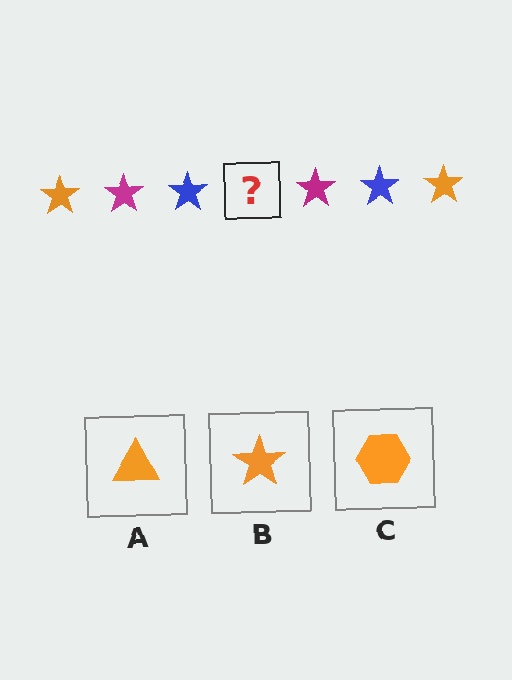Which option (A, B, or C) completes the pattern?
B.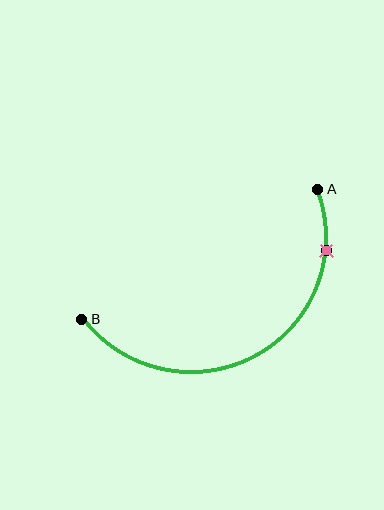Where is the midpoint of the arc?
The arc midpoint is the point on the curve farthest from the straight line joining A and B. It sits below that line.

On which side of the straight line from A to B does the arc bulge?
The arc bulges below the straight line connecting A and B.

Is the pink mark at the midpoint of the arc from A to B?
No. The pink mark lies on the arc but is closer to endpoint A. The arc midpoint would be at the point on the curve equidistant along the arc from both A and B.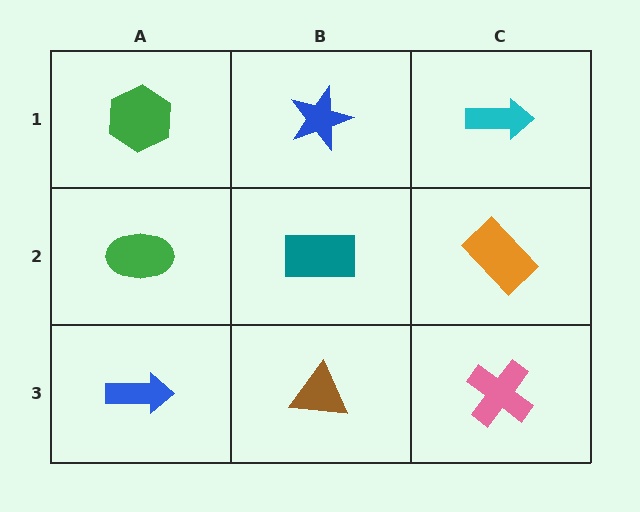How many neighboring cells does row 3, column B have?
3.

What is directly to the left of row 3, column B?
A blue arrow.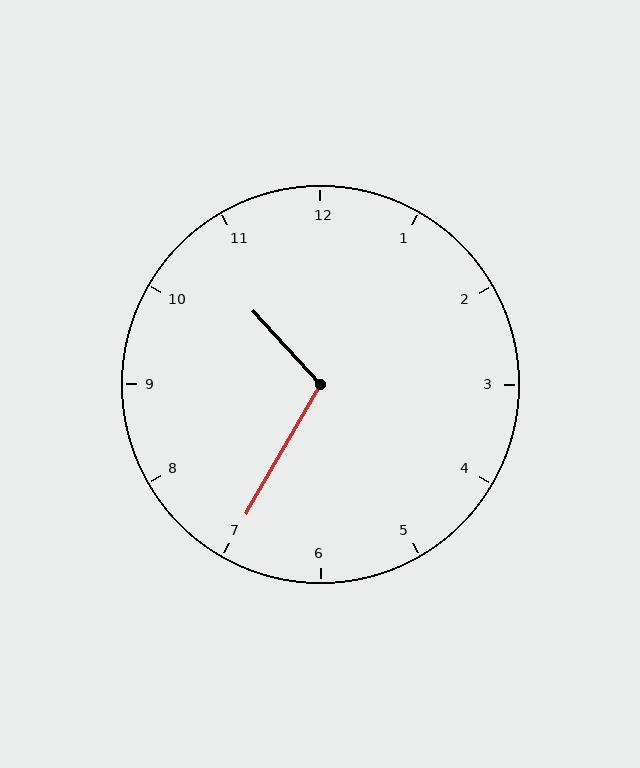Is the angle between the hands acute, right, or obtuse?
It is obtuse.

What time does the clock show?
10:35.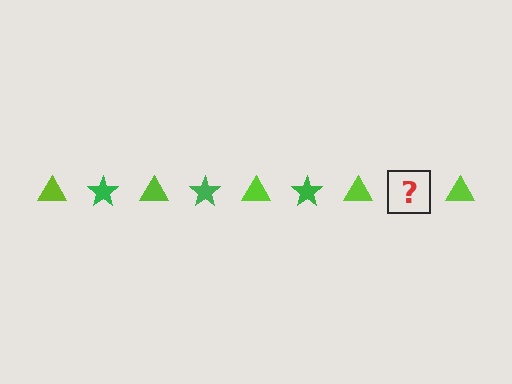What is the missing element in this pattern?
The missing element is a green star.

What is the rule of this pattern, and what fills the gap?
The rule is that the pattern alternates between lime triangle and green star. The gap should be filled with a green star.